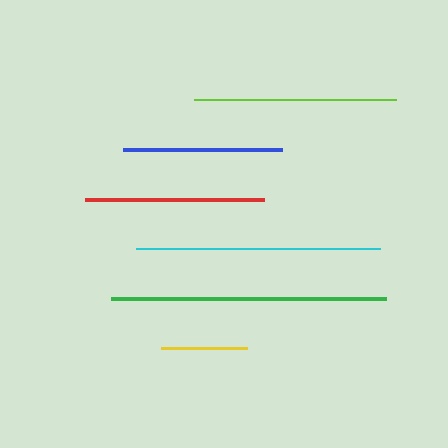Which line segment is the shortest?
The yellow line is the shortest at approximately 86 pixels.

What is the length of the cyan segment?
The cyan segment is approximately 244 pixels long.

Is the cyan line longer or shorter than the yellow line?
The cyan line is longer than the yellow line.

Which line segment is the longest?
The green line is the longest at approximately 276 pixels.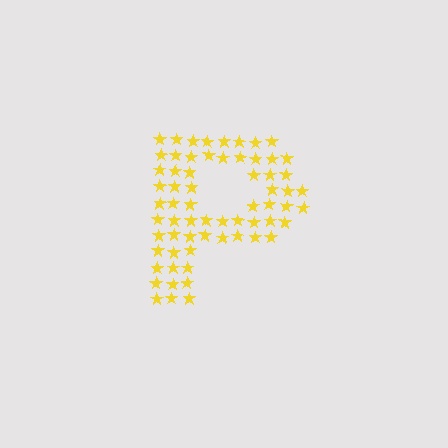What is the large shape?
The large shape is the letter P.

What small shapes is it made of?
It is made of small stars.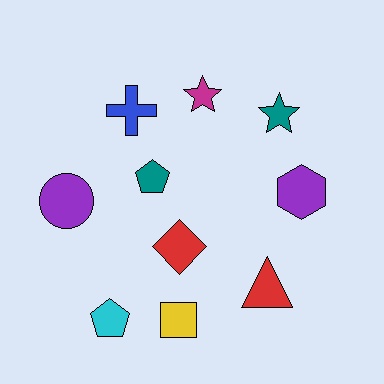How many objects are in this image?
There are 10 objects.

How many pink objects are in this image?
There are no pink objects.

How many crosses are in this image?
There is 1 cross.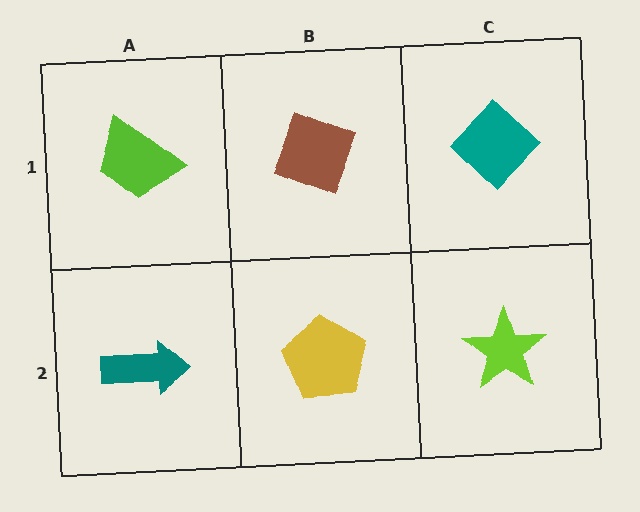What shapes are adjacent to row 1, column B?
A yellow pentagon (row 2, column B), a lime trapezoid (row 1, column A), a teal diamond (row 1, column C).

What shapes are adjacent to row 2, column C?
A teal diamond (row 1, column C), a yellow pentagon (row 2, column B).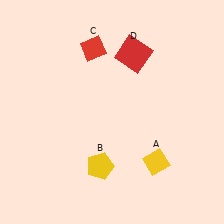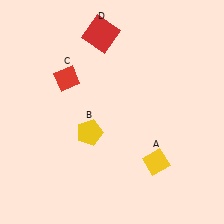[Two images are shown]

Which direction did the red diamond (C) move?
The red diamond (C) moved down.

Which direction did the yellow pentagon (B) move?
The yellow pentagon (B) moved up.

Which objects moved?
The objects that moved are: the yellow pentagon (B), the red diamond (C), the red square (D).